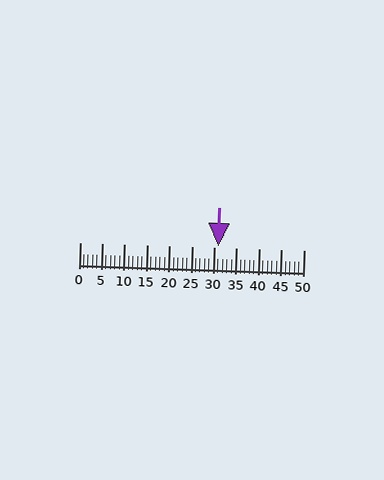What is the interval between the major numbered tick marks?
The major tick marks are spaced 5 units apart.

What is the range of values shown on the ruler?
The ruler shows values from 0 to 50.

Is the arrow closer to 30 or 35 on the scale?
The arrow is closer to 30.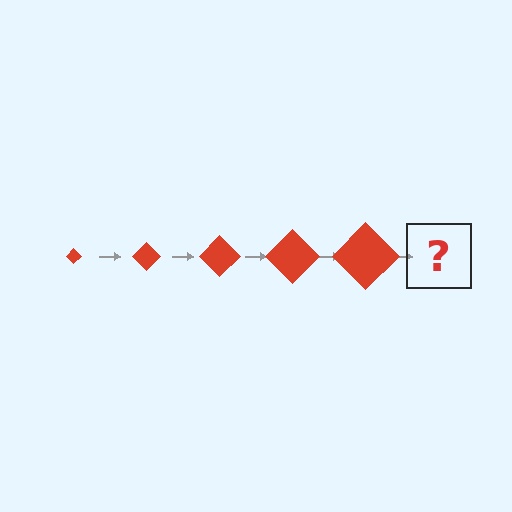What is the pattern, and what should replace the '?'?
The pattern is that the diamond gets progressively larger each step. The '?' should be a red diamond, larger than the previous one.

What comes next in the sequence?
The next element should be a red diamond, larger than the previous one.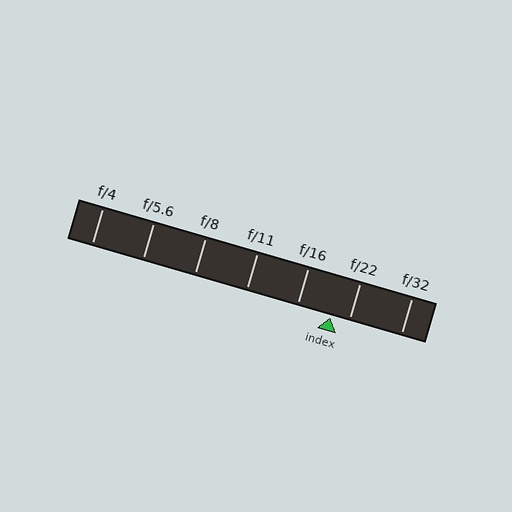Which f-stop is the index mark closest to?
The index mark is closest to f/22.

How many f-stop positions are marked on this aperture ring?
There are 7 f-stop positions marked.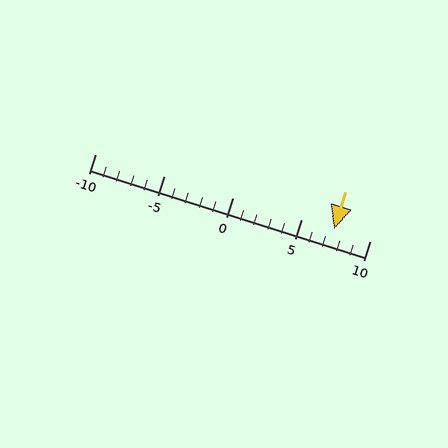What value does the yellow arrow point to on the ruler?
The yellow arrow points to approximately 7.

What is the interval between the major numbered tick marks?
The major tick marks are spaced 5 units apart.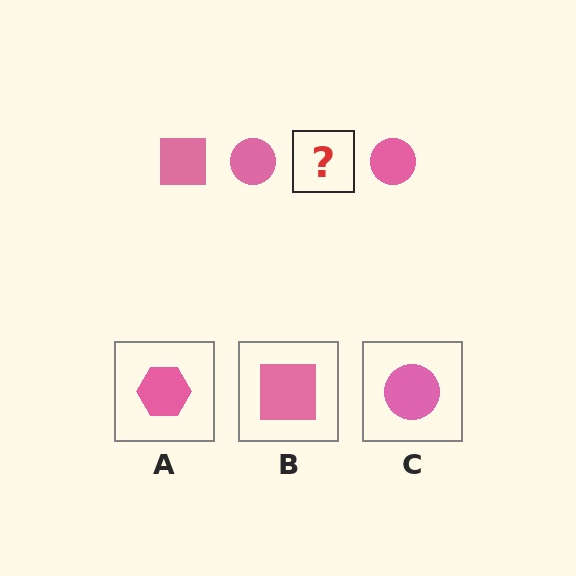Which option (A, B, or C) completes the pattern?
B.